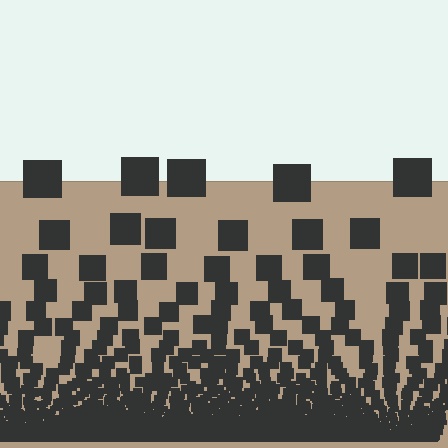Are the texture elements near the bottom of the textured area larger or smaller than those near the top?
Smaller. The gradient is inverted — elements near the bottom are smaller and denser.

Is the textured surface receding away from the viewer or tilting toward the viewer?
The surface appears to tilt toward the viewer. Texture elements get larger and sparser toward the top.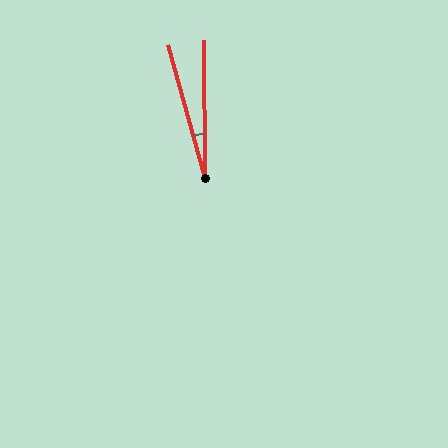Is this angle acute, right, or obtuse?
It is acute.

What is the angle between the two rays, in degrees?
Approximately 15 degrees.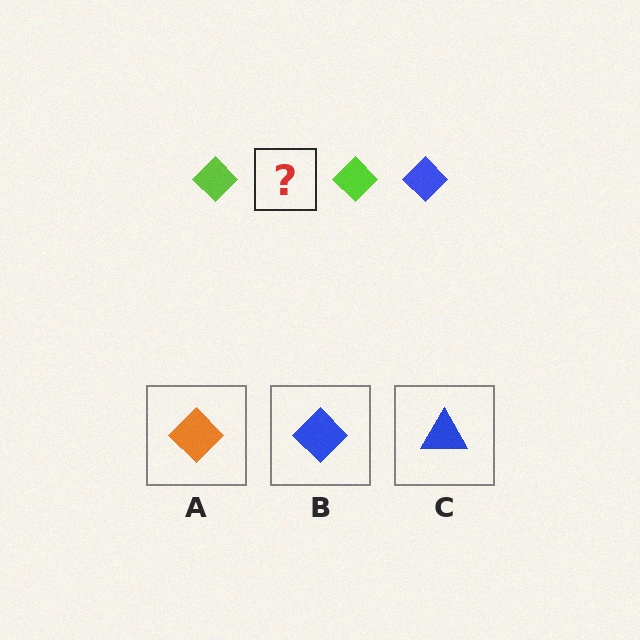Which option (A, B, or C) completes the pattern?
B.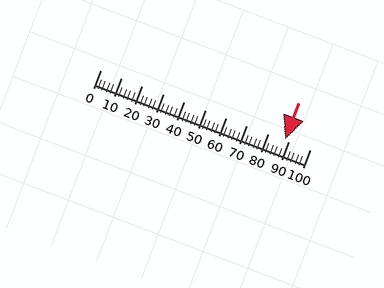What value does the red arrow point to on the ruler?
The red arrow points to approximately 88.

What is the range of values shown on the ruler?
The ruler shows values from 0 to 100.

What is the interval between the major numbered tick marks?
The major tick marks are spaced 10 units apart.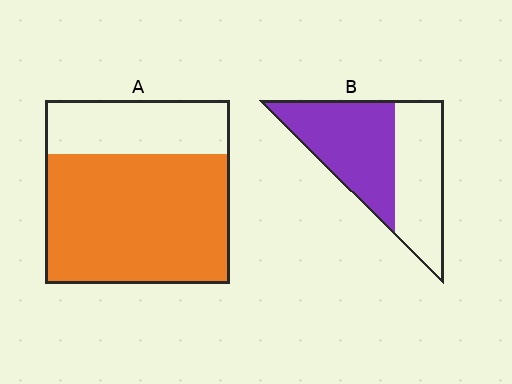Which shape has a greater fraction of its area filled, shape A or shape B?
Shape A.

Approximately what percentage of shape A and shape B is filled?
A is approximately 70% and B is approximately 55%.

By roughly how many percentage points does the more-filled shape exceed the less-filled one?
By roughly 15 percentage points (A over B).